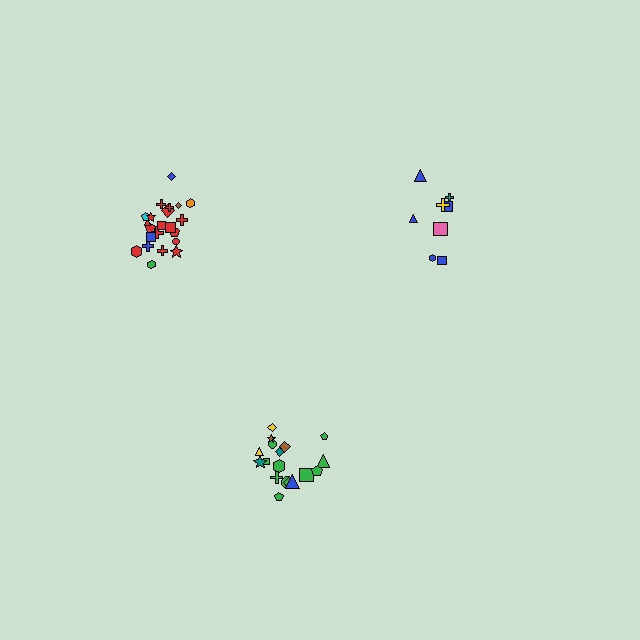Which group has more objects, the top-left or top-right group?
The top-left group.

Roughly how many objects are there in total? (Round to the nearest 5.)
Roughly 50 objects in total.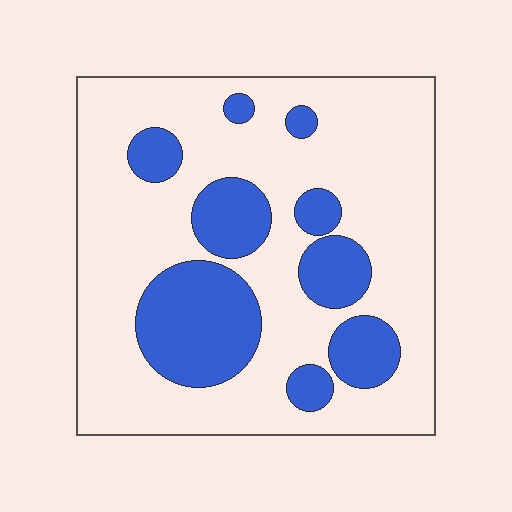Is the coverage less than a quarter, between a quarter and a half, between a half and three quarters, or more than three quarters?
Between a quarter and a half.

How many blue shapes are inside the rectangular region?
9.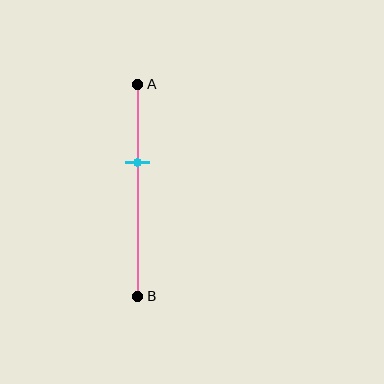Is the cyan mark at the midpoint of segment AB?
No, the mark is at about 35% from A, not at the 50% midpoint.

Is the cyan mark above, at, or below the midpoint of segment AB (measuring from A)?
The cyan mark is above the midpoint of segment AB.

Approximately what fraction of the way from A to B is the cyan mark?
The cyan mark is approximately 35% of the way from A to B.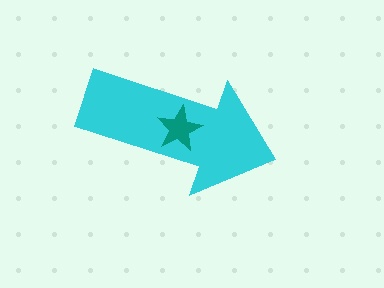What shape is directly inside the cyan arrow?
The teal star.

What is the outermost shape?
The cyan arrow.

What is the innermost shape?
The teal star.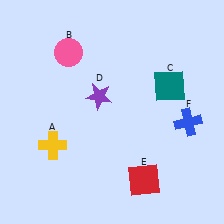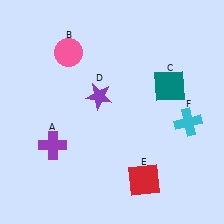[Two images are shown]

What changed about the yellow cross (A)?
In Image 1, A is yellow. In Image 2, it changed to purple.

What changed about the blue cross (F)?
In Image 1, F is blue. In Image 2, it changed to cyan.